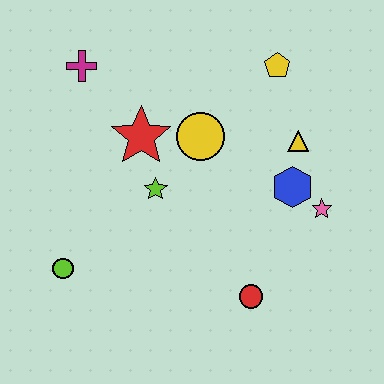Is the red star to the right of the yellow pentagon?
No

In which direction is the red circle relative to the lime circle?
The red circle is to the right of the lime circle.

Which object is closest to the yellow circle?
The red star is closest to the yellow circle.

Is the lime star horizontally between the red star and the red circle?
Yes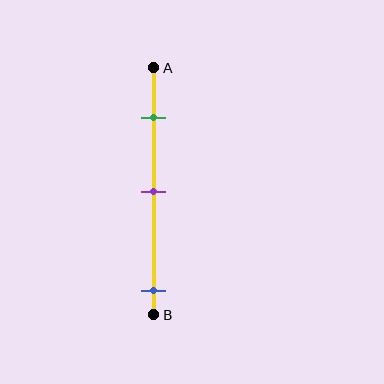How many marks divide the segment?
There are 3 marks dividing the segment.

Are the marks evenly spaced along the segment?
No, the marks are not evenly spaced.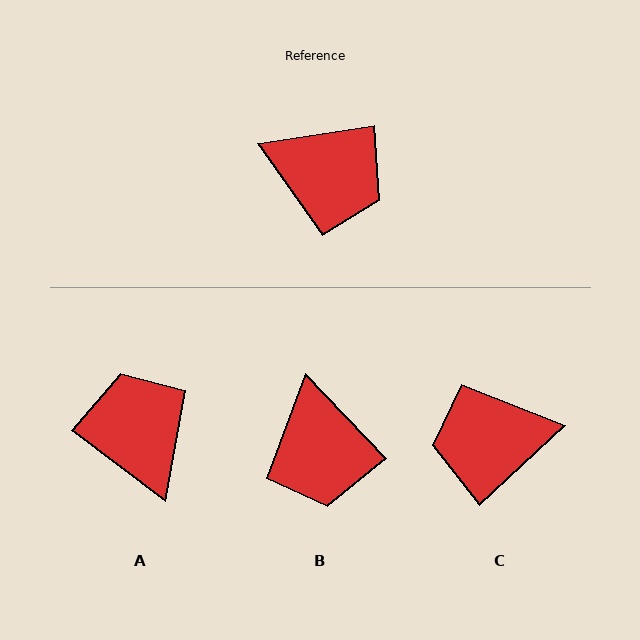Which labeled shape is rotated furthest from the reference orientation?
C, about 146 degrees away.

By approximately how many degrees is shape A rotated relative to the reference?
Approximately 135 degrees counter-clockwise.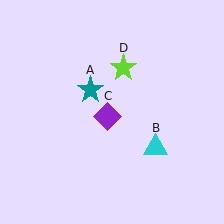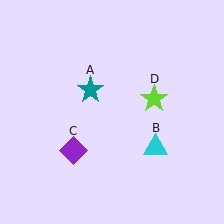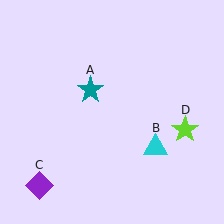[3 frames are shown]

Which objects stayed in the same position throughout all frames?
Teal star (object A) and cyan triangle (object B) remained stationary.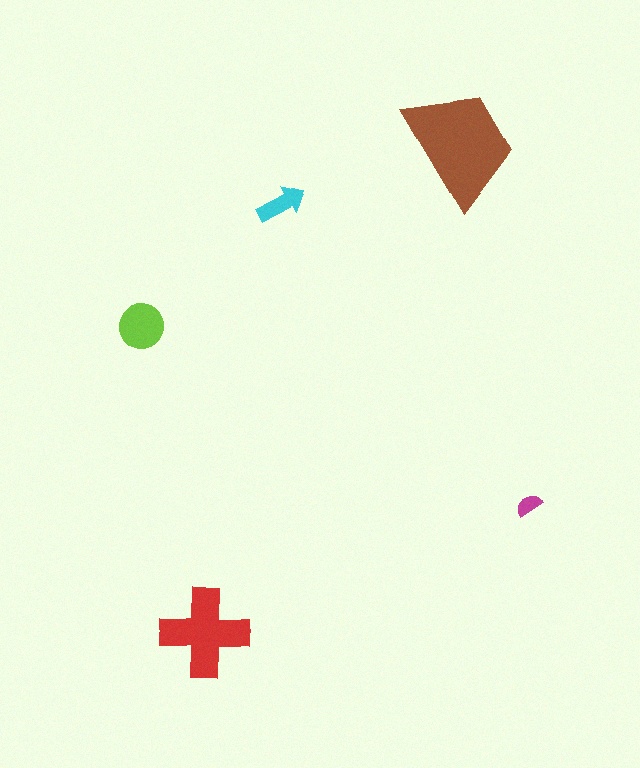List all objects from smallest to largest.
The magenta semicircle, the cyan arrow, the lime circle, the red cross, the brown trapezoid.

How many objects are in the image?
There are 5 objects in the image.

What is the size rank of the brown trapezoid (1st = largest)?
1st.